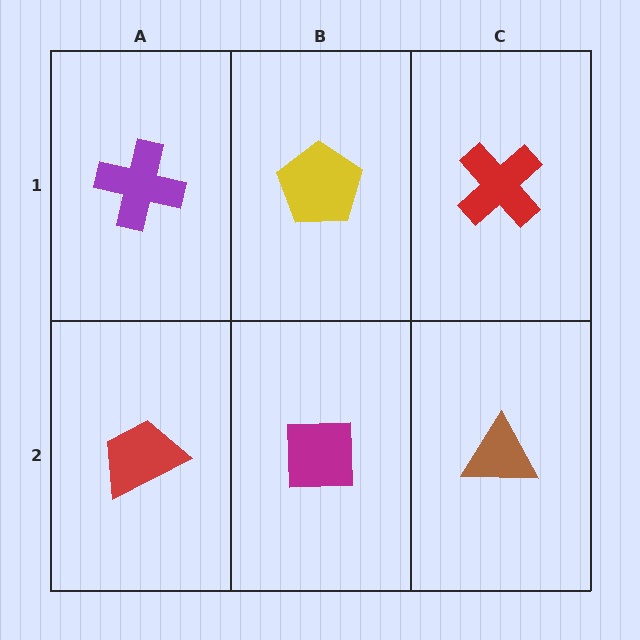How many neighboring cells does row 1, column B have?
3.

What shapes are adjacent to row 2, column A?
A purple cross (row 1, column A), a magenta square (row 2, column B).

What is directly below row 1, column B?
A magenta square.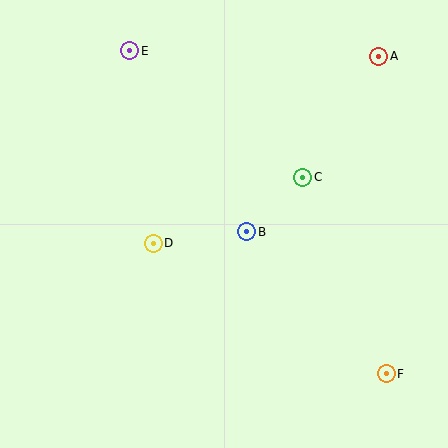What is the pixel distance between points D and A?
The distance between D and A is 293 pixels.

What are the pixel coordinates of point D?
Point D is at (153, 243).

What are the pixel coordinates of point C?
Point C is at (303, 177).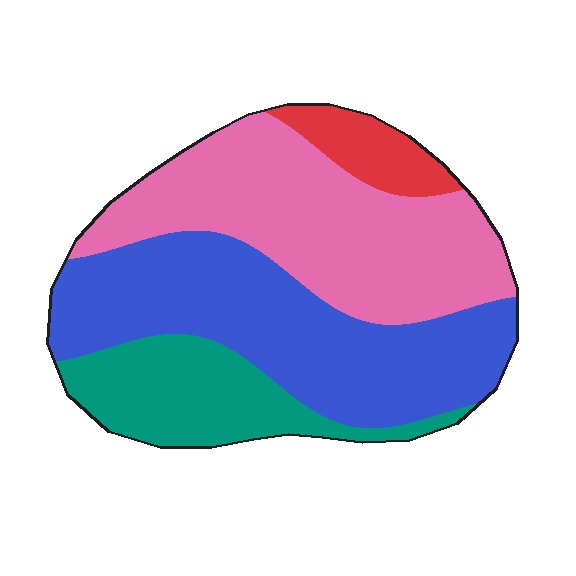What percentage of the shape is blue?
Blue takes up between a quarter and a half of the shape.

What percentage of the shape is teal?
Teal covers around 20% of the shape.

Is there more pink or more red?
Pink.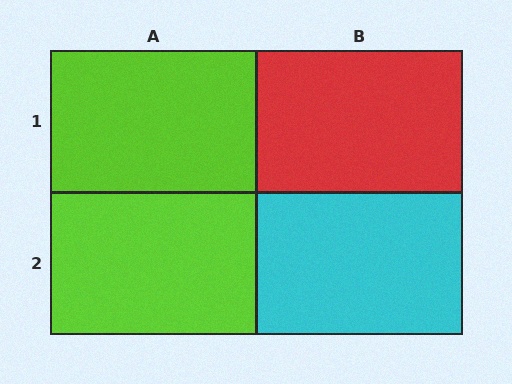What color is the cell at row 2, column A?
Lime.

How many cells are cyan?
1 cell is cyan.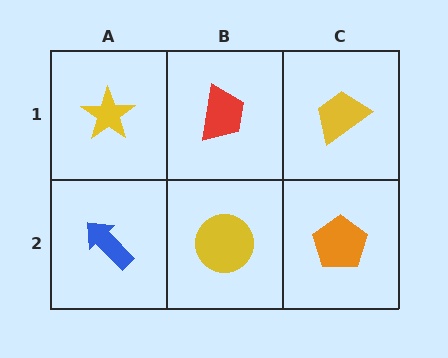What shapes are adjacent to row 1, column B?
A yellow circle (row 2, column B), a yellow star (row 1, column A), a yellow trapezoid (row 1, column C).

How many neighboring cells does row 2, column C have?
2.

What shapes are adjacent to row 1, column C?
An orange pentagon (row 2, column C), a red trapezoid (row 1, column B).